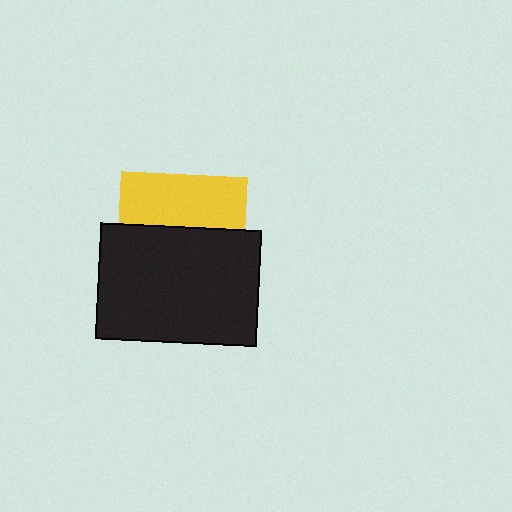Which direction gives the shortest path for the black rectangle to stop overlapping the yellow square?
Moving down gives the shortest separation.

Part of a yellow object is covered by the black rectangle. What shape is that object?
It is a square.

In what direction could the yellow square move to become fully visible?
The yellow square could move up. That would shift it out from behind the black rectangle entirely.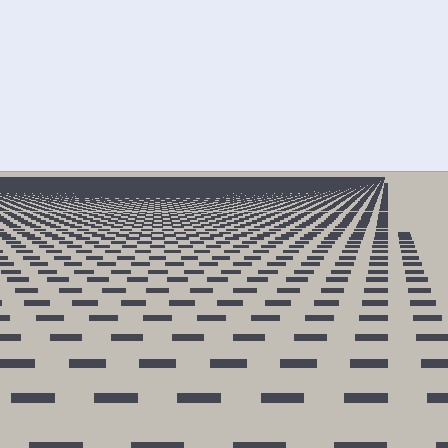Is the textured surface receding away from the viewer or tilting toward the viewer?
The surface is receding away from the viewer. Texture elements get smaller and denser toward the top.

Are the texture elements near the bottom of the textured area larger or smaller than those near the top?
Larger. Near the bottom, elements are closer to the viewer and appear at a bigger on-screen size.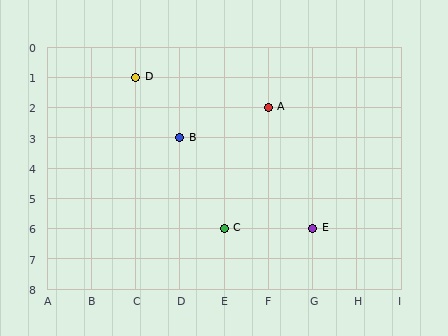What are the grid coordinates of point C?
Point C is at grid coordinates (E, 6).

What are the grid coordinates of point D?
Point D is at grid coordinates (C, 1).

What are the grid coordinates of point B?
Point B is at grid coordinates (D, 3).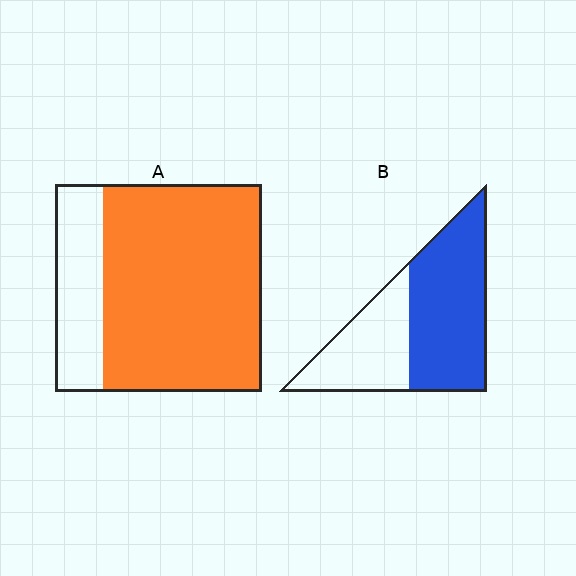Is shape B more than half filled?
Yes.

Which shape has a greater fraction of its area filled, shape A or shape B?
Shape A.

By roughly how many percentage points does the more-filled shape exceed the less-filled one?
By roughly 15 percentage points (A over B).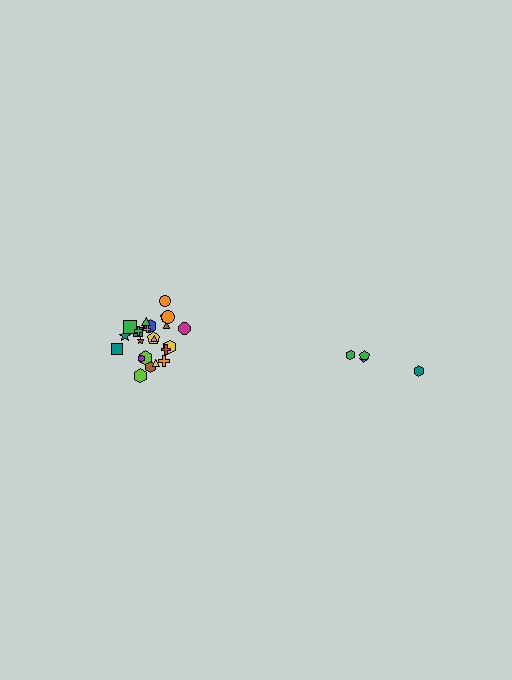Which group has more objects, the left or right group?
The left group.